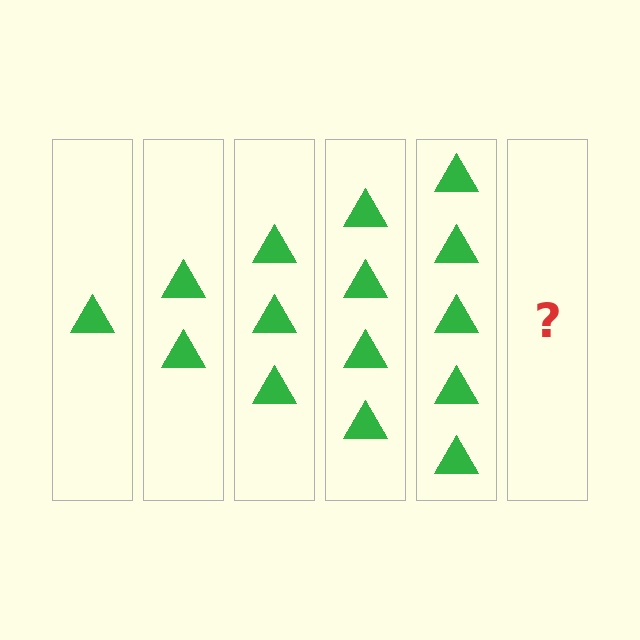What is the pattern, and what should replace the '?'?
The pattern is that each step adds one more triangle. The '?' should be 6 triangles.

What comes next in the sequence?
The next element should be 6 triangles.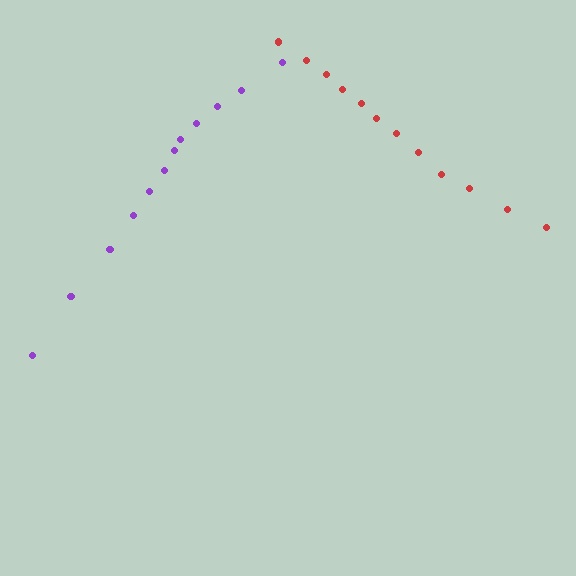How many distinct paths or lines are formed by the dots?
There are 2 distinct paths.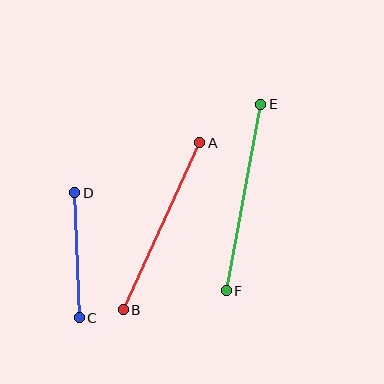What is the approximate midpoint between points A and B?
The midpoint is at approximately (162, 226) pixels.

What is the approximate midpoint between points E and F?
The midpoint is at approximately (244, 198) pixels.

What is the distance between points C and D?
The distance is approximately 125 pixels.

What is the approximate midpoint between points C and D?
The midpoint is at approximately (77, 255) pixels.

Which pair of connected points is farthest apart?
Points E and F are farthest apart.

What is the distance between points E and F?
The distance is approximately 190 pixels.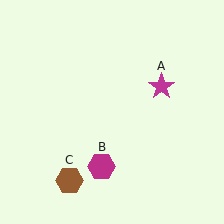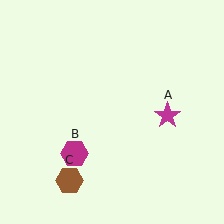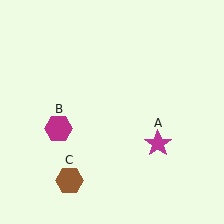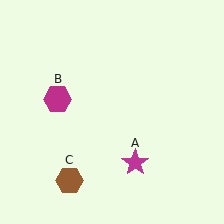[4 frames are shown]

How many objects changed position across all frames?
2 objects changed position: magenta star (object A), magenta hexagon (object B).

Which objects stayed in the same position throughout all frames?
Brown hexagon (object C) remained stationary.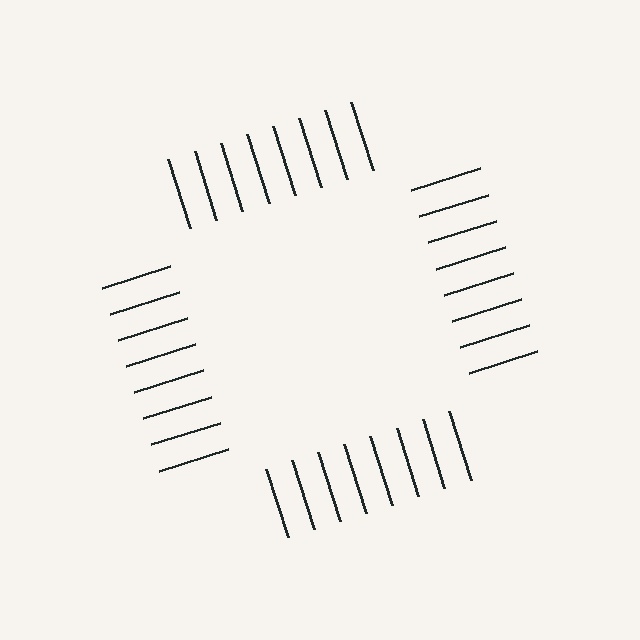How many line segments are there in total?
32 — 8 along each of the 4 edges.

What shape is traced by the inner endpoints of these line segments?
An illusory square — the line segments terminate on its edges but no continuous stroke is drawn.